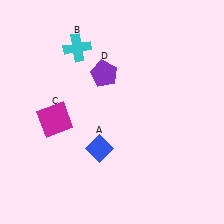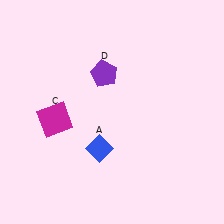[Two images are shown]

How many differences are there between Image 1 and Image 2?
There is 1 difference between the two images.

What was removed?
The cyan cross (B) was removed in Image 2.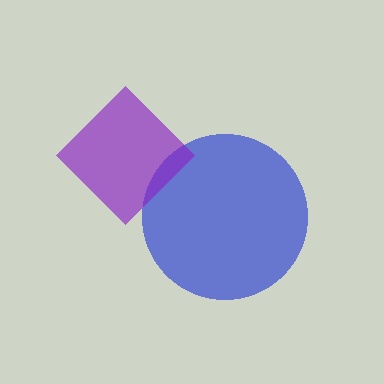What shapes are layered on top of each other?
The layered shapes are: a blue circle, a purple diamond.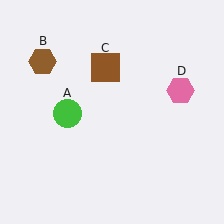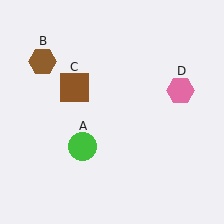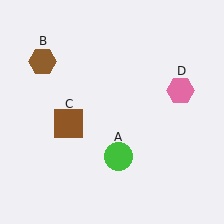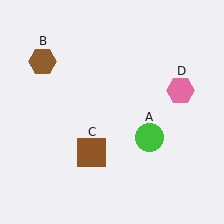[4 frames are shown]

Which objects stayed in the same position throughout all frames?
Brown hexagon (object B) and pink hexagon (object D) remained stationary.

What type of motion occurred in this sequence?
The green circle (object A), brown square (object C) rotated counterclockwise around the center of the scene.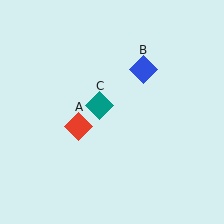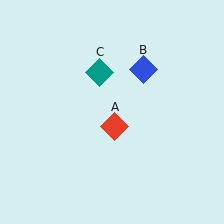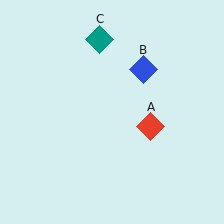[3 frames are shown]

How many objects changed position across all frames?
2 objects changed position: red diamond (object A), teal diamond (object C).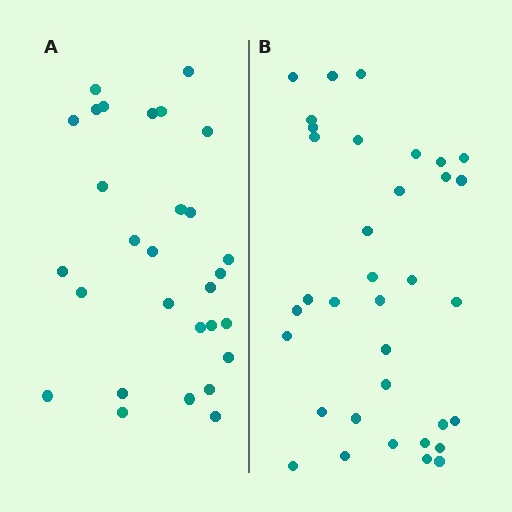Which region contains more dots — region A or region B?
Region B (the right region) has more dots.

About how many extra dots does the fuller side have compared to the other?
Region B has about 6 more dots than region A.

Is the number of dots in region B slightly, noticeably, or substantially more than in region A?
Region B has only slightly more — the two regions are fairly close. The ratio is roughly 1.2 to 1.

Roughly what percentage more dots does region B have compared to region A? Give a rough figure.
About 20% more.